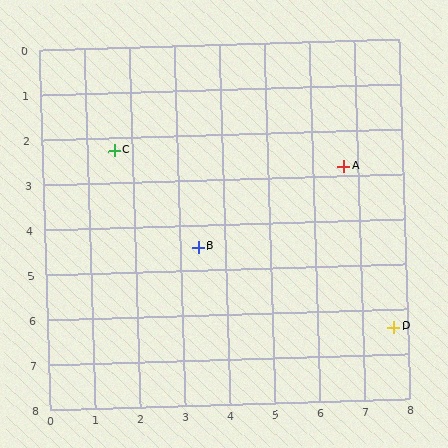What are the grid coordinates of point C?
Point C is at approximately (1.6, 2.3).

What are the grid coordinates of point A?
Point A is at approximately (6.7, 2.8).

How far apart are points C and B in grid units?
Points C and B are about 2.8 grid units apart.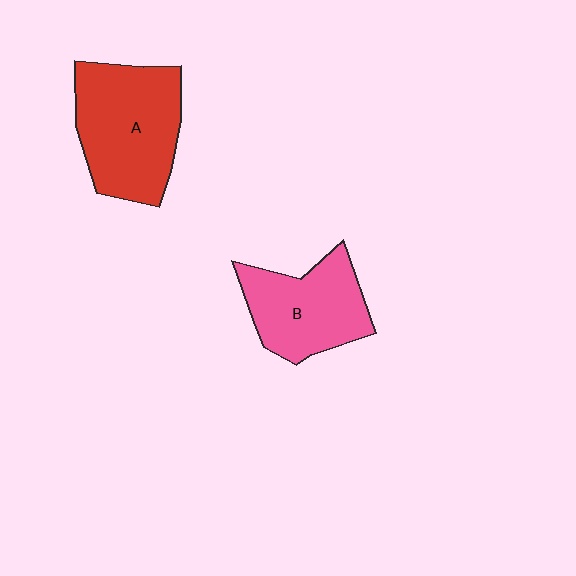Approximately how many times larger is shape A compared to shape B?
Approximately 1.3 times.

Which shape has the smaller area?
Shape B (pink).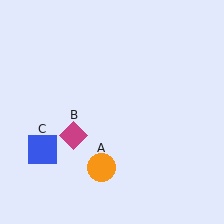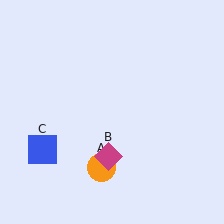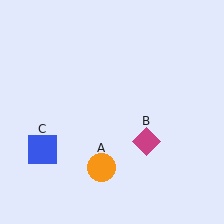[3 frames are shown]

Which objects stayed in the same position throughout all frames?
Orange circle (object A) and blue square (object C) remained stationary.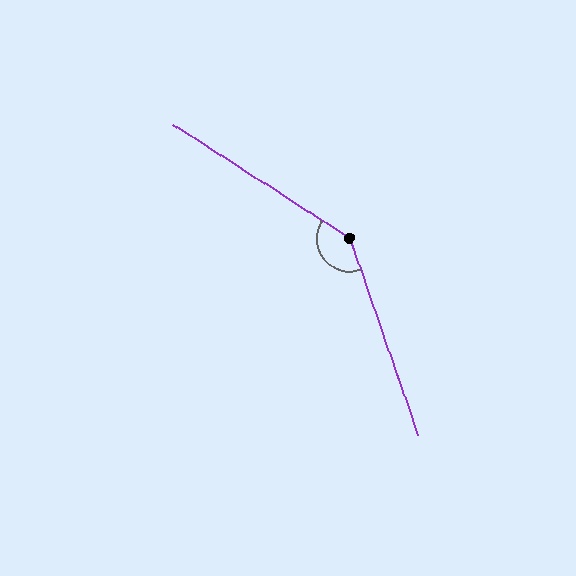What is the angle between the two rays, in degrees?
Approximately 142 degrees.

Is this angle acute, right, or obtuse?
It is obtuse.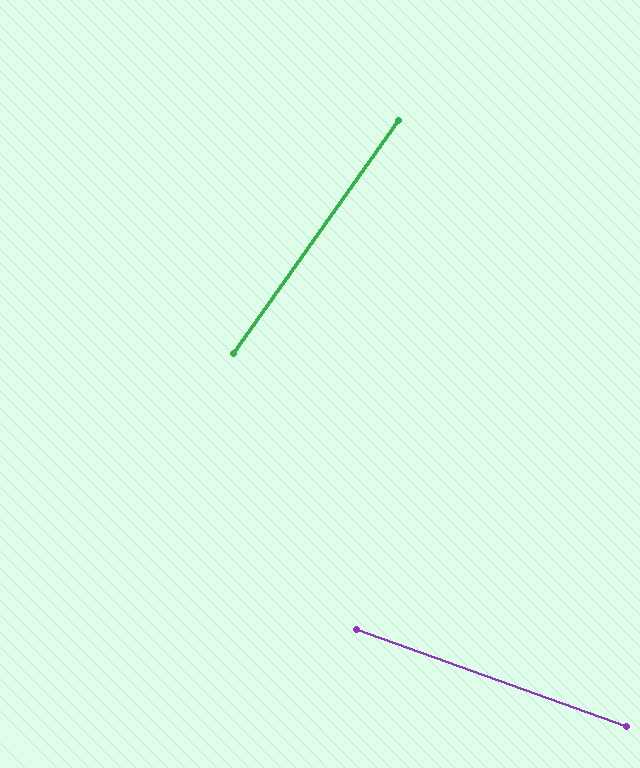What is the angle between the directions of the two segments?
Approximately 74 degrees.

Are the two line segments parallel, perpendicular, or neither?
Neither parallel nor perpendicular — they differ by about 74°.